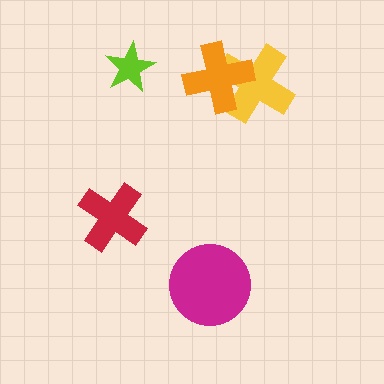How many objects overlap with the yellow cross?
1 object overlaps with the yellow cross.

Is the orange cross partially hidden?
No, no other shape covers it.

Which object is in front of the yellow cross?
The orange cross is in front of the yellow cross.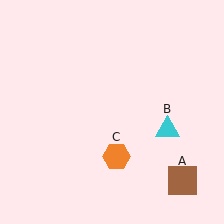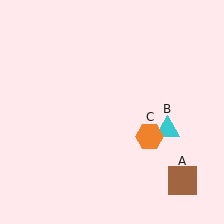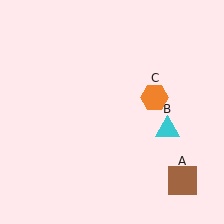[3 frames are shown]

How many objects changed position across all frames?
1 object changed position: orange hexagon (object C).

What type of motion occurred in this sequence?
The orange hexagon (object C) rotated counterclockwise around the center of the scene.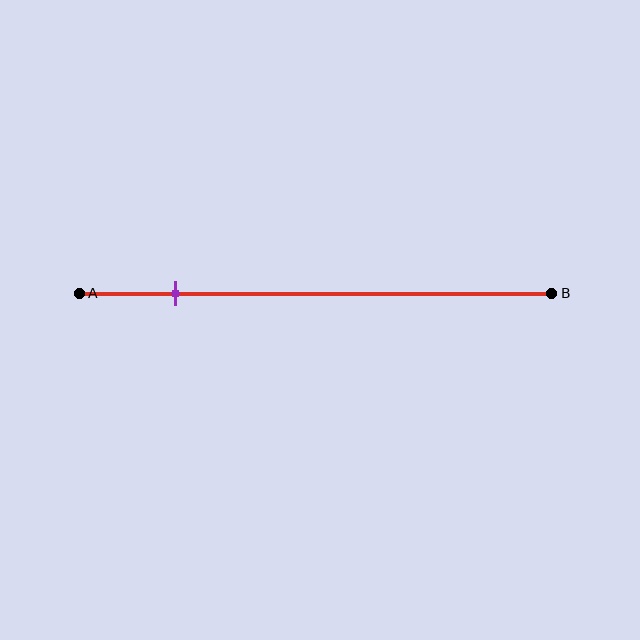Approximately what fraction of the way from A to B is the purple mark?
The purple mark is approximately 20% of the way from A to B.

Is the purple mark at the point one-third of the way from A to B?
No, the mark is at about 20% from A, not at the 33% one-third point.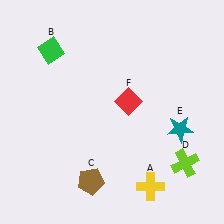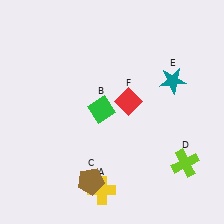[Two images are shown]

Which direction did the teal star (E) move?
The teal star (E) moved up.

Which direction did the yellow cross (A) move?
The yellow cross (A) moved left.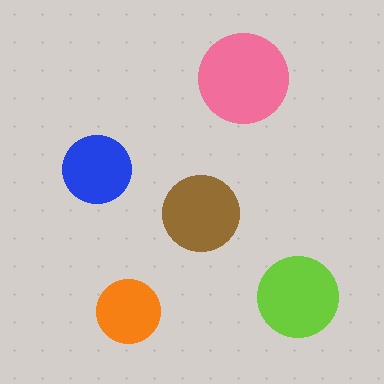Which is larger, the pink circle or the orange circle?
The pink one.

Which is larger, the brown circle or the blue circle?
The brown one.